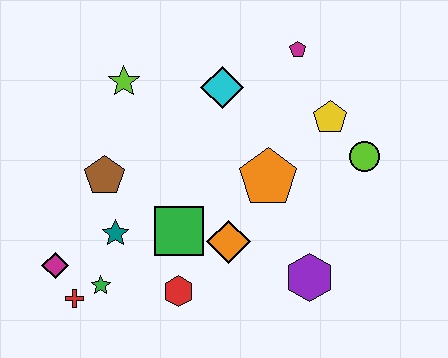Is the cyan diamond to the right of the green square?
Yes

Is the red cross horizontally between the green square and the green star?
No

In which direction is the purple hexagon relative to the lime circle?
The purple hexagon is below the lime circle.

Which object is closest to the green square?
The orange diamond is closest to the green square.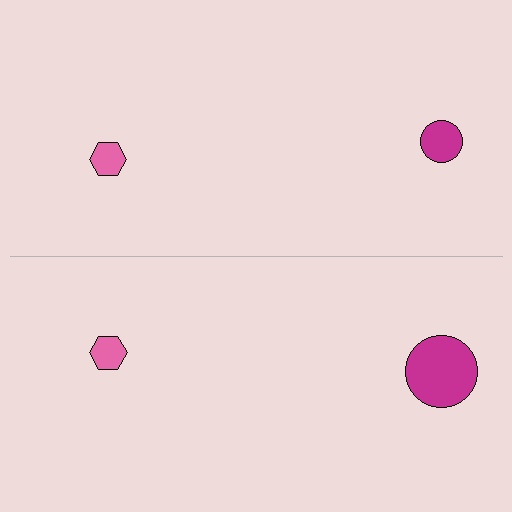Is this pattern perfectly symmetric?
No, the pattern is not perfectly symmetric. The magenta circle on the bottom side has a different size than its mirror counterpart.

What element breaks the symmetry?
The magenta circle on the bottom side has a different size than its mirror counterpart.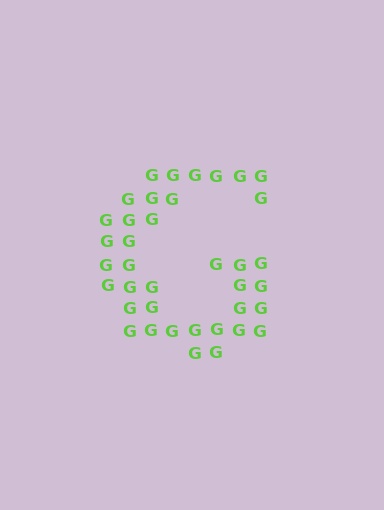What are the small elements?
The small elements are letter G's.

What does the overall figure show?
The overall figure shows the letter G.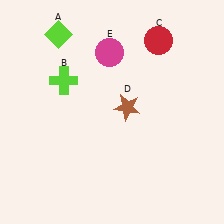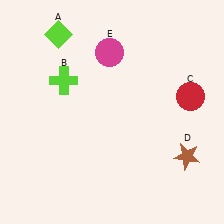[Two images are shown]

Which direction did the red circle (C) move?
The red circle (C) moved down.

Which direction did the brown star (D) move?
The brown star (D) moved right.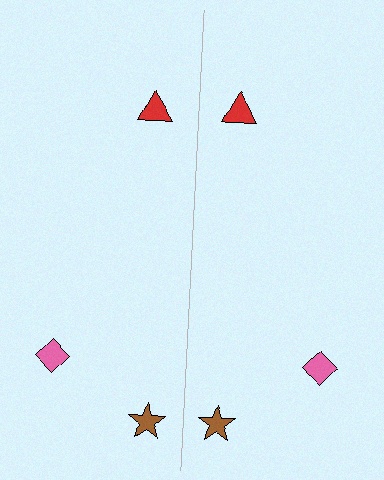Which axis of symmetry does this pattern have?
The pattern has a vertical axis of symmetry running through the center of the image.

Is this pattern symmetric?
Yes, this pattern has bilateral (reflection) symmetry.